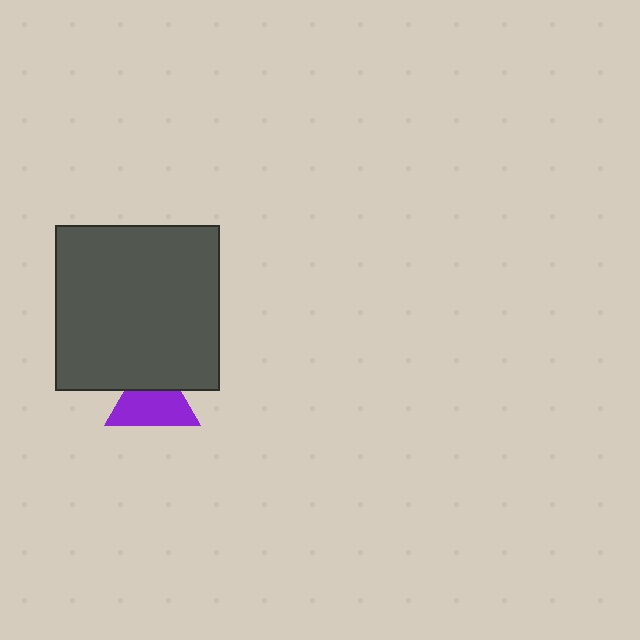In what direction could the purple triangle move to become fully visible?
The purple triangle could move down. That would shift it out from behind the dark gray square entirely.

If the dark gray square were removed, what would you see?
You would see the complete purple triangle.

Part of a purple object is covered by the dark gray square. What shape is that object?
It is a triangle.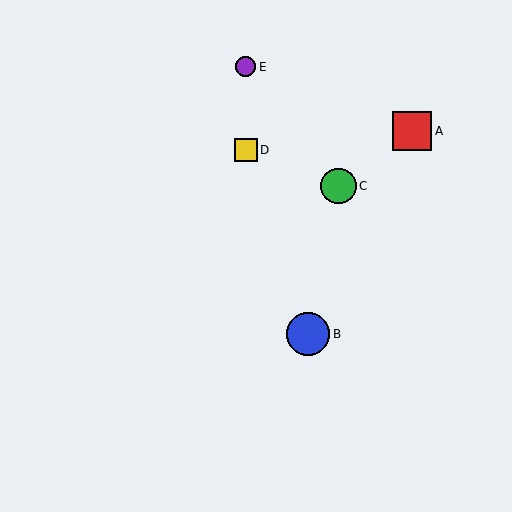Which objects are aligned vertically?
Objects D, E are aligned vertically.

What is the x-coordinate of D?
Object D is at x≈246.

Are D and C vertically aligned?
No, D is at x≈246 and C is at x≈339.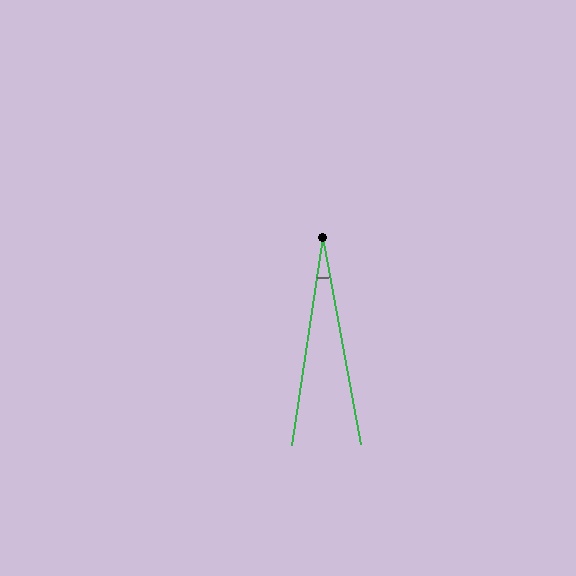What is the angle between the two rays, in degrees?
Approximately 19 degrees.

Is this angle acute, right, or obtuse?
It is acute.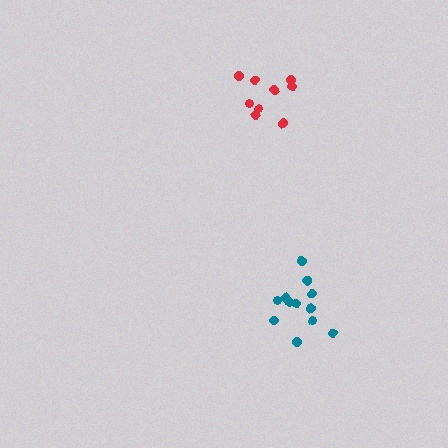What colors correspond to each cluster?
The clusters are colored: red, teal.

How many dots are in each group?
Group 1: 9 dots, Group 2: 12 dots (21 total).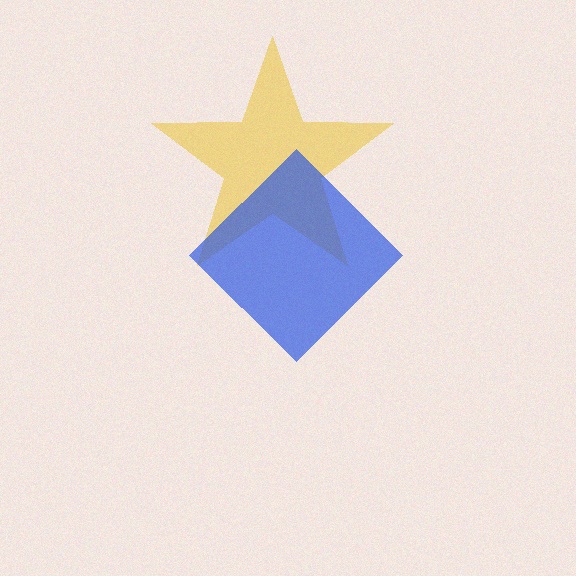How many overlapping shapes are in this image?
There are 2 overlapping shapes in the image.